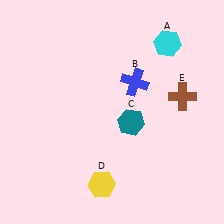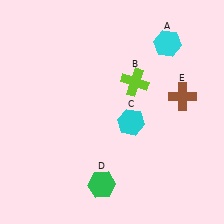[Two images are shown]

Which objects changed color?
B changed from blue to lime. C changed from teal to cyan. D changed from yellow to green.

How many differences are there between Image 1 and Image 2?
There are 3 differences between the two images.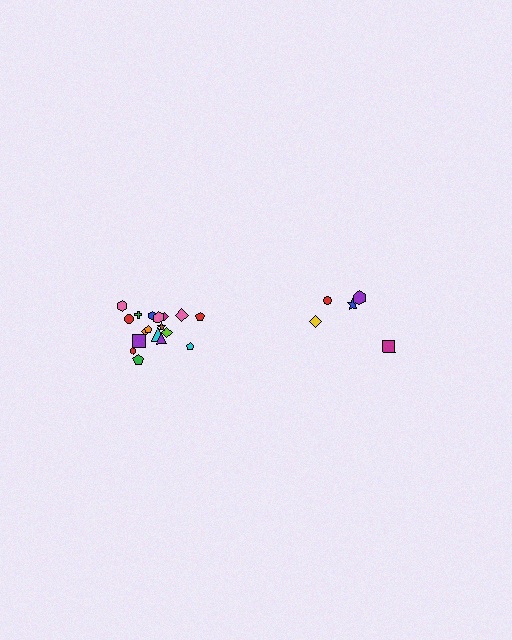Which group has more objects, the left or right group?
The left group.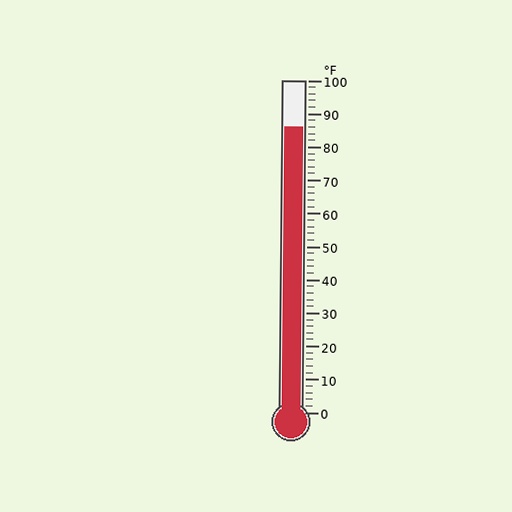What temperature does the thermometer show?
The thermometer shows approximately 86°F.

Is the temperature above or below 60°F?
The temperature is above 60°F.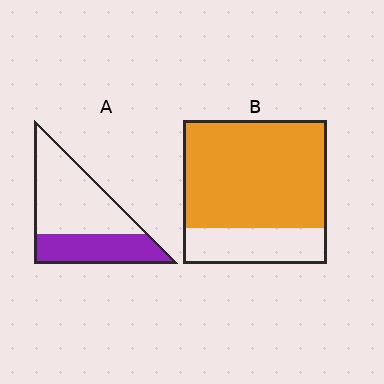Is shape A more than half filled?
No.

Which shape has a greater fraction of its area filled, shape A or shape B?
Shape B.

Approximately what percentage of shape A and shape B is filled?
A is approximately 35% and B is approximately 75%.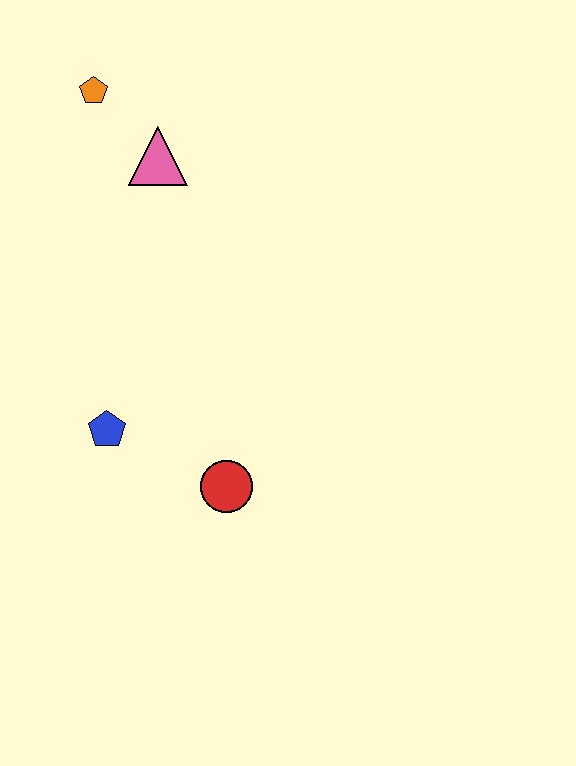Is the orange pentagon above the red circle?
Yes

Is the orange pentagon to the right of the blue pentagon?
No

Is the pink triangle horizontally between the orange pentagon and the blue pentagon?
No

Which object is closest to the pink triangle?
The orange pentagon is closest to the pink triangle.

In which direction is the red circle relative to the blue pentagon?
The red circle is to the right of the blue pentagon.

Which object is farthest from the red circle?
The orange pentagon is farthest from the red circle.